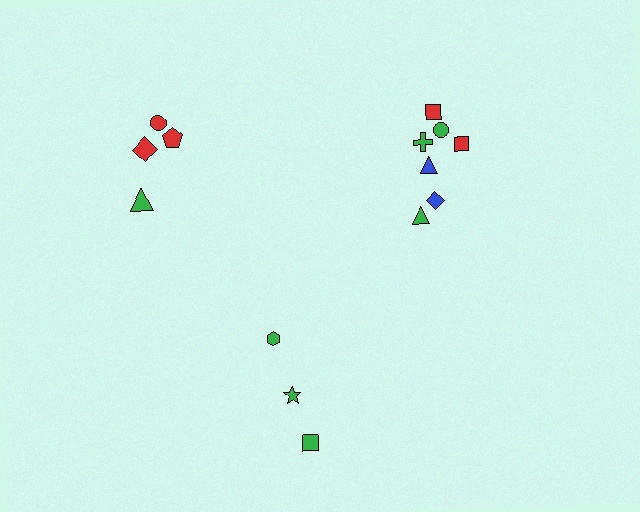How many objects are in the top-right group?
There are 7 objects.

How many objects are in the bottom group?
There are 3 objects.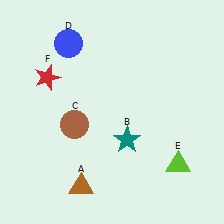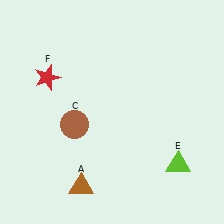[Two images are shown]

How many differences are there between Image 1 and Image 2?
There are 2 differences between the two images.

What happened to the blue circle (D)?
The blue circle (D) was removed in Image 2. It was in the top-left area of Image 1.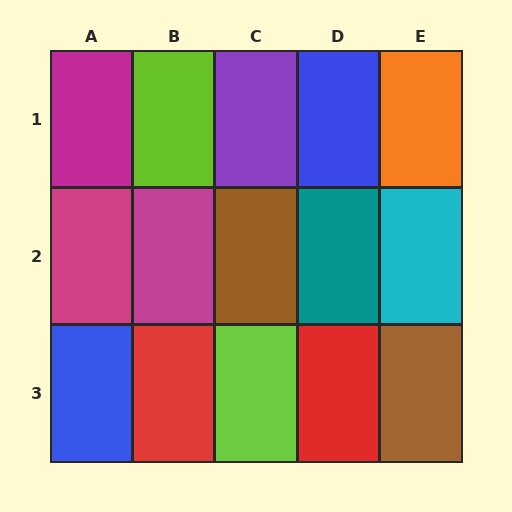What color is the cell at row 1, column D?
Blue.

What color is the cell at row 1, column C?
Purple.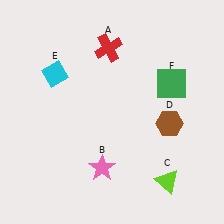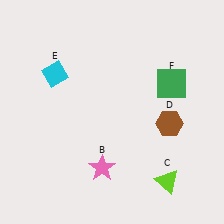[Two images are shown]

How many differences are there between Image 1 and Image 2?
There is 1 difference between the two images.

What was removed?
The red cross (A) was removed in Image 2.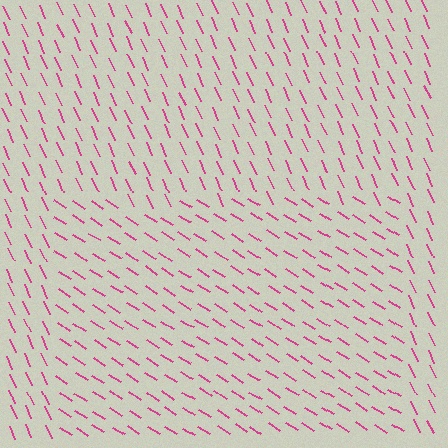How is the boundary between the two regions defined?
The boundary is defined purely by a change in line orientation (approximately 33 degrees difference). All lines are the same color and thickness.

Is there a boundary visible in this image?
Yes, there is a texture boundary formed by a change in line orientation.